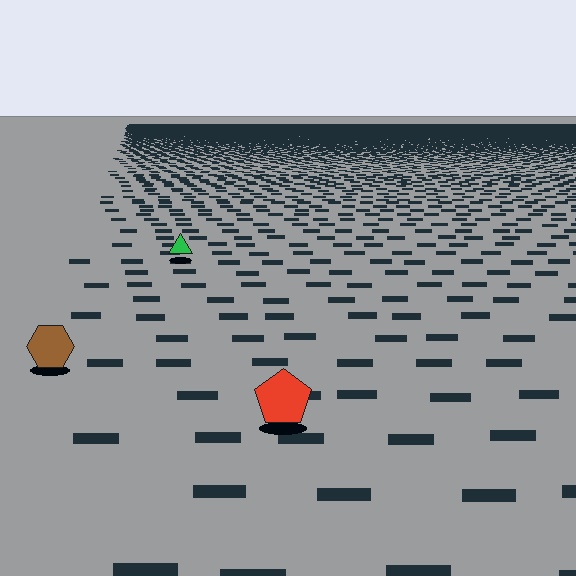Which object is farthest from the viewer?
The green triangle is farthest from the viewer. It appears smaller and the ground texture around it is denser.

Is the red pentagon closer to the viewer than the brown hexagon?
Yes. The red pentagon is closer — you can tell from the texture gradient: the ground texture is coarser near it.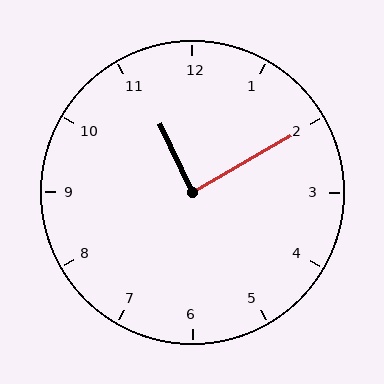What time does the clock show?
11:10.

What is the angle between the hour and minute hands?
Approximately 85 degrees.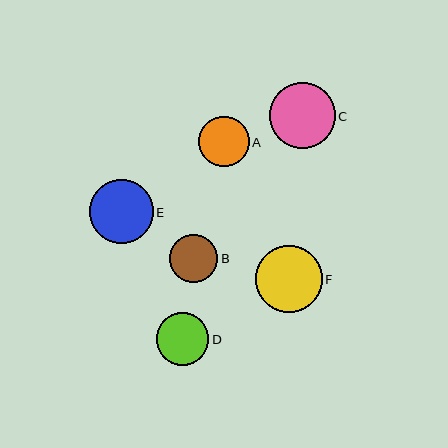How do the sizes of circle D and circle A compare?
Circle D and circle A are approximately the same size.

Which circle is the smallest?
Circle B is the smallest with a size of approximately 48 pixels.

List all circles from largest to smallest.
From largest to smallest: F, C, E, D, A, B.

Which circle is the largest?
Circle F is the largest with a size of approximately 67 pixels.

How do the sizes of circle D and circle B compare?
Circle D and circle B are approximately the same size.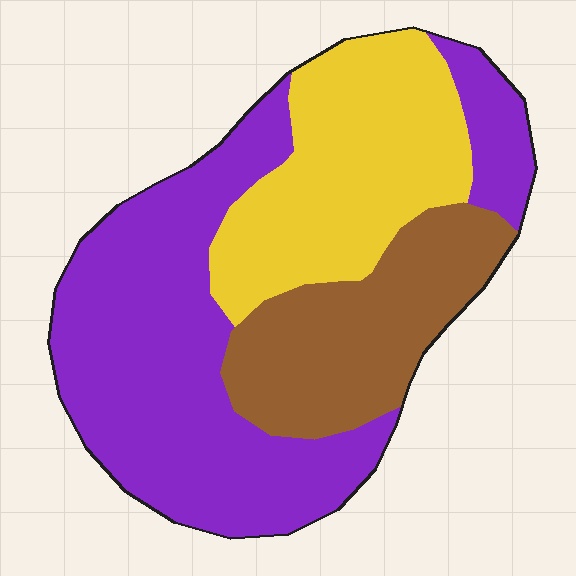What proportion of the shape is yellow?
Yellow takes up about one quarter (1/4) of the shape.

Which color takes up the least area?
Brown, at roughly 25%.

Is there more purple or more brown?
Purple.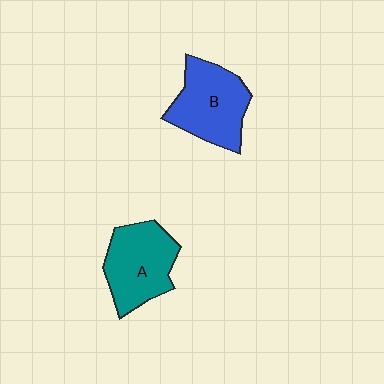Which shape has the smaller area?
Shape A (teal).